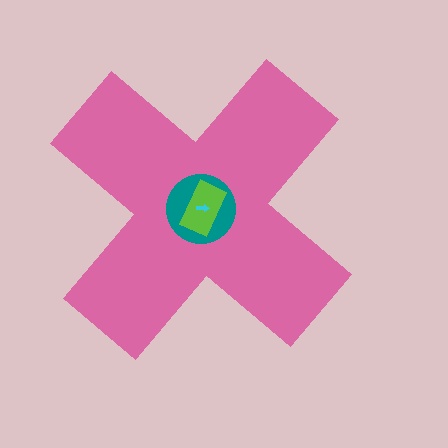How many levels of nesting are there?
4.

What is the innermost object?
The cyan arrow.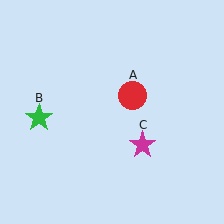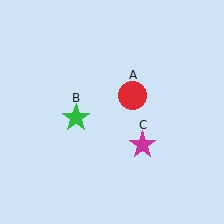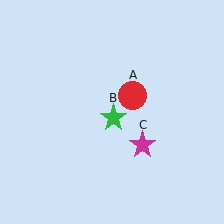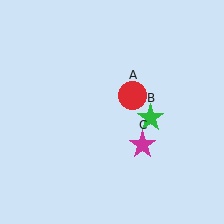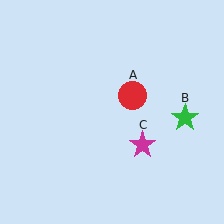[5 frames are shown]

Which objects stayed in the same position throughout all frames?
Red circle (object A) and magenta star (object C) remained stationary.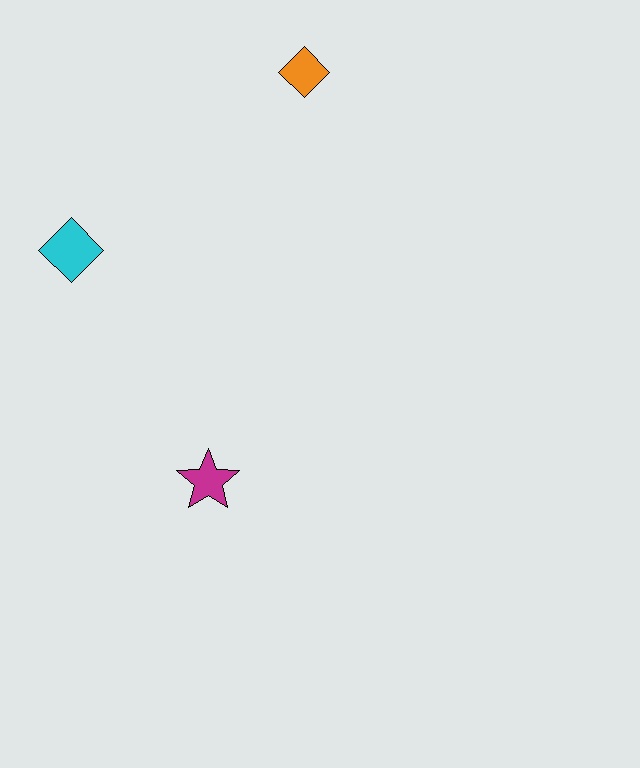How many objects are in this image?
There are 3 objects.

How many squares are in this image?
There are no squares.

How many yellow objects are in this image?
There are no yellow objects.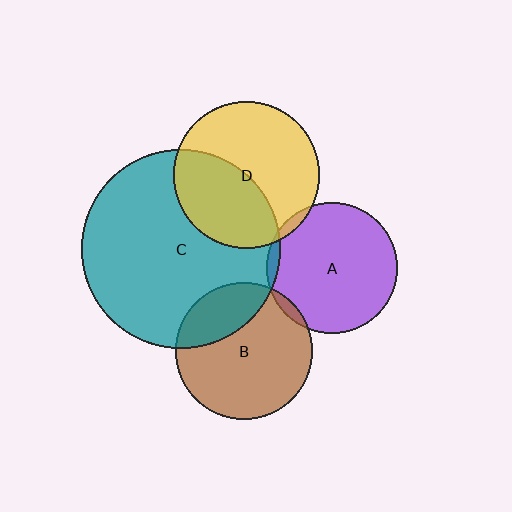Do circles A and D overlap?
Yes.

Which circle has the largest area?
Circle C (teal).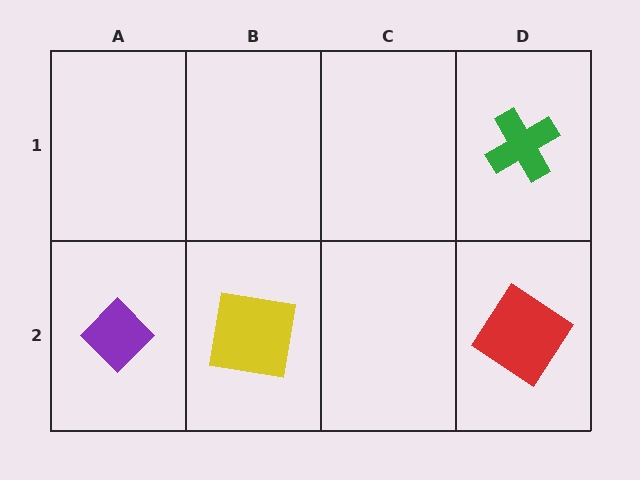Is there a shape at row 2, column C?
No, that cell is empty.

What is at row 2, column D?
A red diamond.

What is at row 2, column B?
A yellow square.